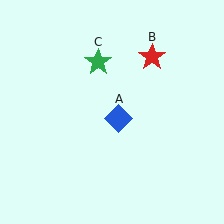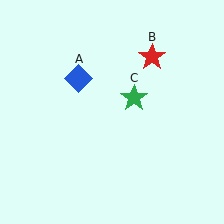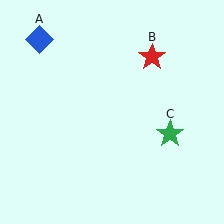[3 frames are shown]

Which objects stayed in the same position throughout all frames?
Red star (object B) remained stationary.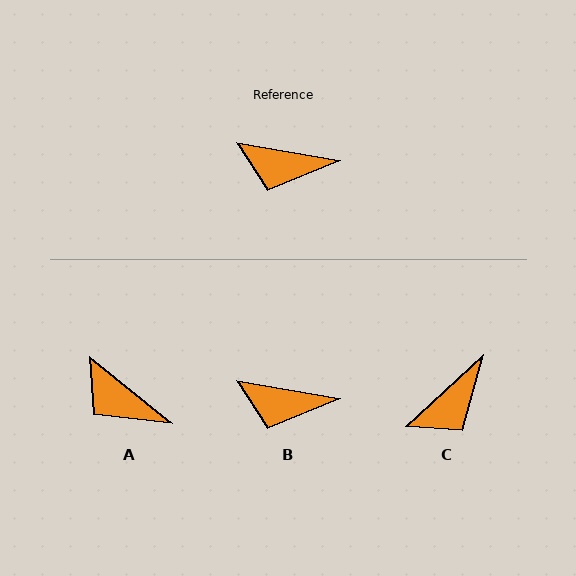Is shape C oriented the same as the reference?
No, it is off by about 52 degrees.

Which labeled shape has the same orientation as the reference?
B.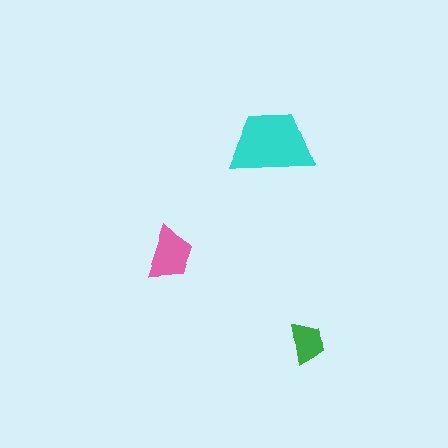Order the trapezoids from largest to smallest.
the cyan one, the pink one, the green one.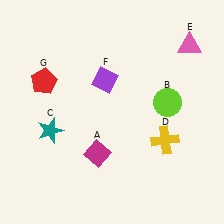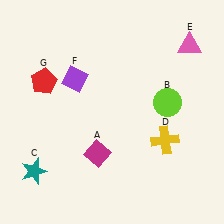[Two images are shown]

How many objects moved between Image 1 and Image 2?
2 objects moved between the two images.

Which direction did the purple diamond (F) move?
The purple diamond (F) moved left.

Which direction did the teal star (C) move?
The teal star (C) moved down.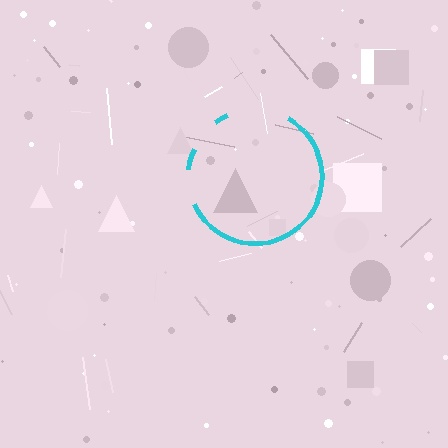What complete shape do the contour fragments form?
The contour fragments form a circle.